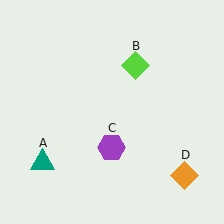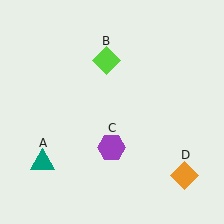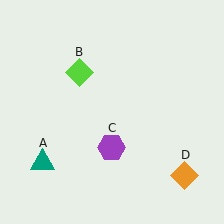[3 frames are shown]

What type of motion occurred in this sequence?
The lime diamond (object B) rotated counterclockwise around the center of the scene.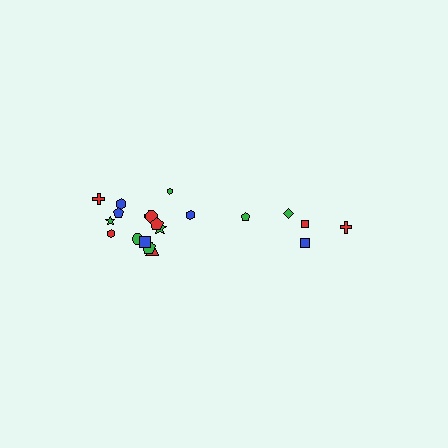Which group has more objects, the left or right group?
The left group.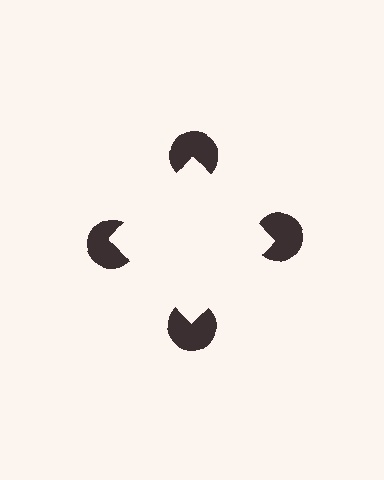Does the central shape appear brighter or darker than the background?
It typically appears slightly brighter than the background, even though no actual brightness change is drawn.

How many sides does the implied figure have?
4 sides.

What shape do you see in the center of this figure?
An illusory square — its edges are inferred from the aligned wedge cuts in the pac-man discs, not physically drawn.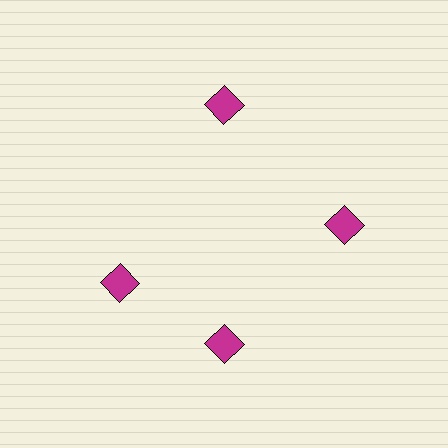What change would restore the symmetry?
The symmetry would be restored by rotating it back into even spacing with its neighbors so that all 4 squares sit at equal angles and equal distance from the center.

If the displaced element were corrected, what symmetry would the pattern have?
It would have 4-fold rotational symmetry — the pattern would map onto itself every 90 degrees.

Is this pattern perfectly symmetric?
No. The 4 magenta squares are arranged in a ring, but one element near the 9 o'clock position is rotated out of alignment along the ring, breaking the 4-fold rotational symmetry.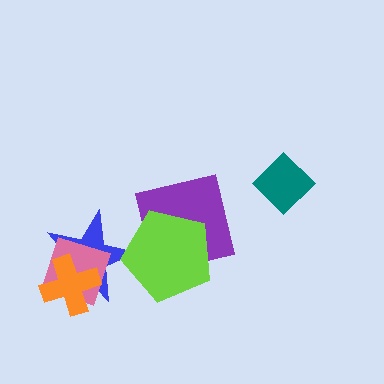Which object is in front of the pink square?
The orange cross is in front of the pink square.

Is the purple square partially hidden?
Yes, it is partially covered by another shape.